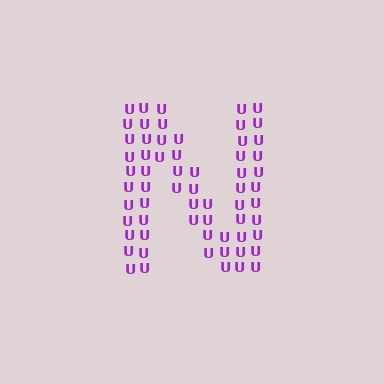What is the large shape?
The large shape is the letter N.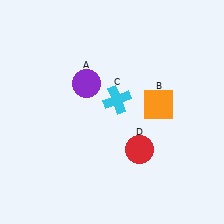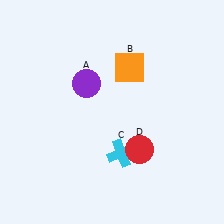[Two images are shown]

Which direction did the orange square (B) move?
The orange square (B) moved up.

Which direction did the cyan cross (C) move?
The cyan cross (C) moved down.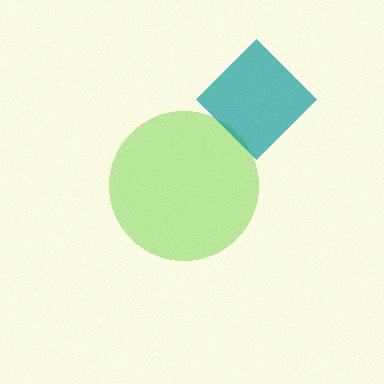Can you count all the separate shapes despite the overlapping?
Yes, there are 2 separate shapes.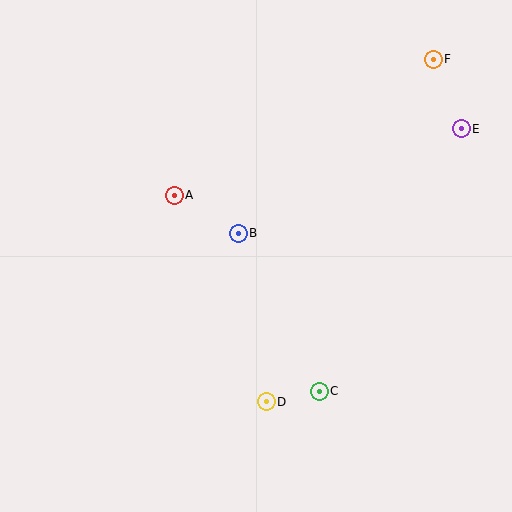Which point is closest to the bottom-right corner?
Point C is closest to the bottom-right corner.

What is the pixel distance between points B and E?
The distance between B and E is 246 pixels.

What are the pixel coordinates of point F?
Point F is at (433, 59).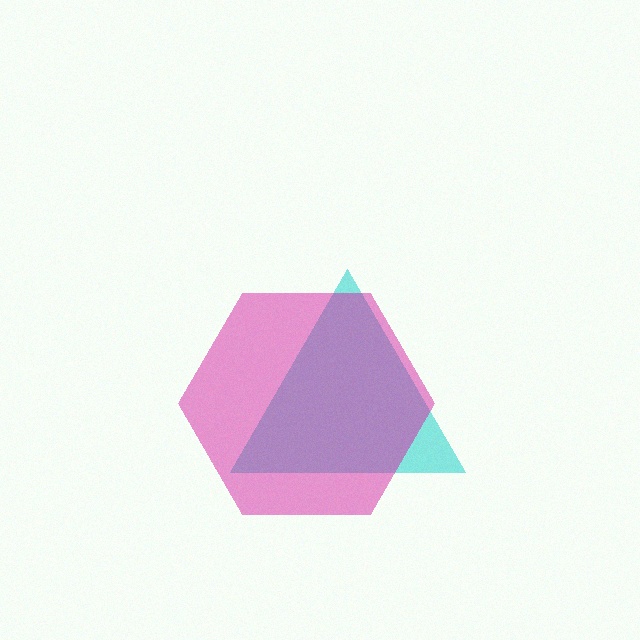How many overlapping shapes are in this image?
There are 2 overlapping shapes in the image.